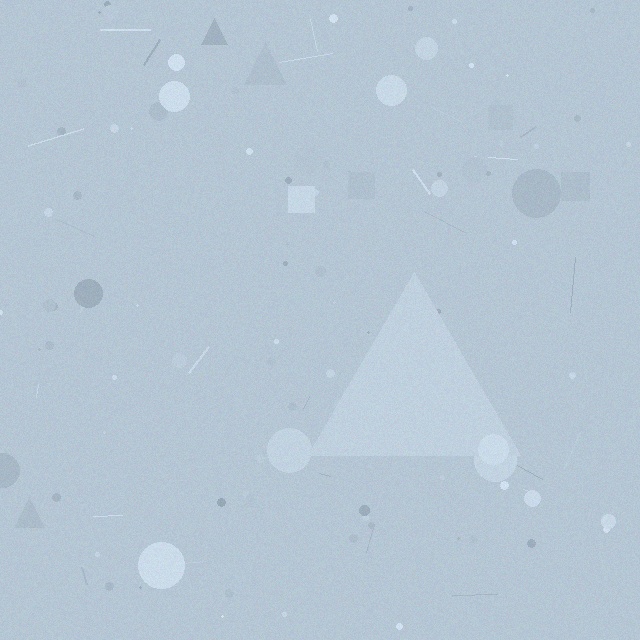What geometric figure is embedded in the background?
A triangle is embedded in the background.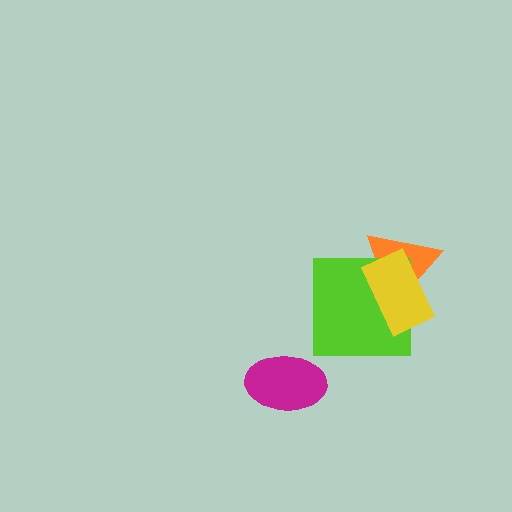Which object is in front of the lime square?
The yellow rectangle is in front of the lime square.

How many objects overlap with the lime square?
2 objects overlap with the lime square.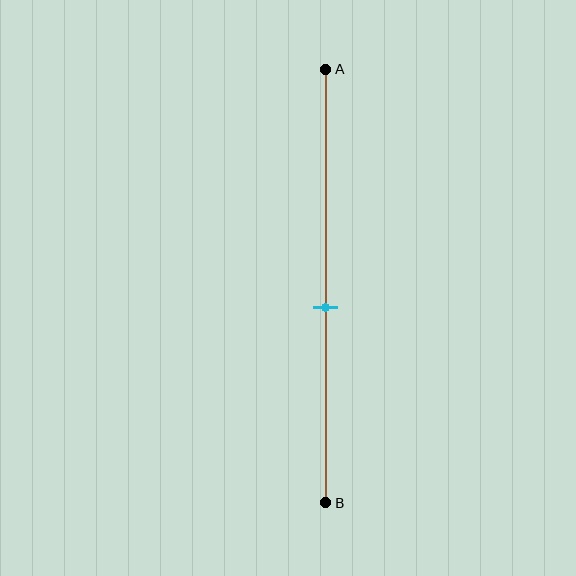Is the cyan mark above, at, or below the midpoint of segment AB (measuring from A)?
The cyan mark is below the midpoint of segment AB.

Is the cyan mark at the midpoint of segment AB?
No, the mark is at about 55% from A, not at the 50% midpoint.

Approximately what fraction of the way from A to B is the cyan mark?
The cyan mark is approximately 55% of the way from A to B.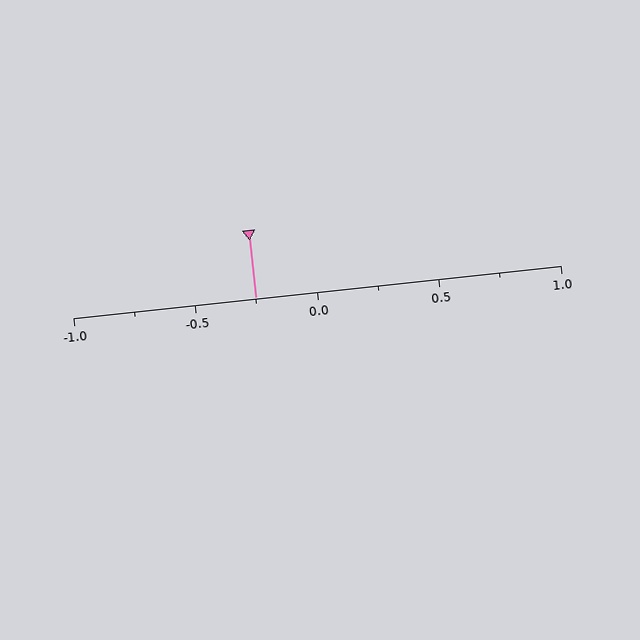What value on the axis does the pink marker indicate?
The marker indicates approximately -0.25.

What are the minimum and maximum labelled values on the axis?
The axis runs from -1.0 to 1.0.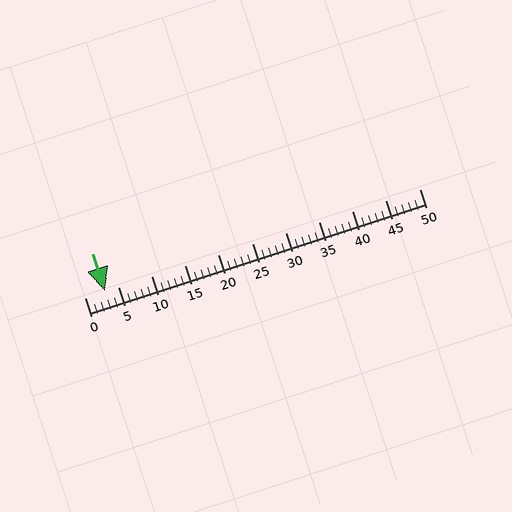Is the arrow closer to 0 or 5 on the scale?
The arrow is closer to 5.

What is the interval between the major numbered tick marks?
The major tick marks are spaced 5 units apart.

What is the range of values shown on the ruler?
The ruler shows values from 0 to 50.